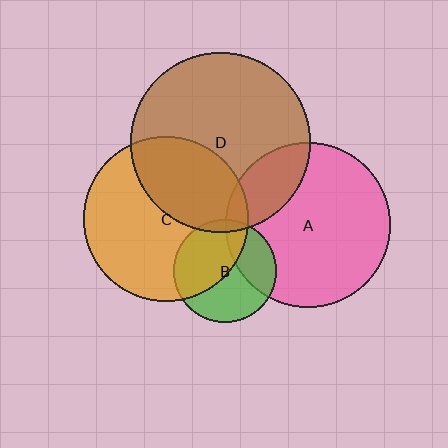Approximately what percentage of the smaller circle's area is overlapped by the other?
Approximately 5%.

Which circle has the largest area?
Circle D (brown).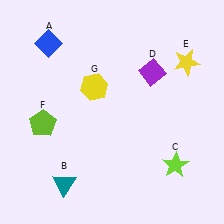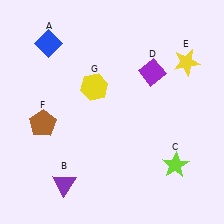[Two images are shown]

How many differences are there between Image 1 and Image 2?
There are 2 differences between the two images.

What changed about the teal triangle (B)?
In Image 1, B is teal. In Image 2, it changed to purple.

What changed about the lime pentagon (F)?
In Image 1, F is lime. In Image 2, it changed to brown.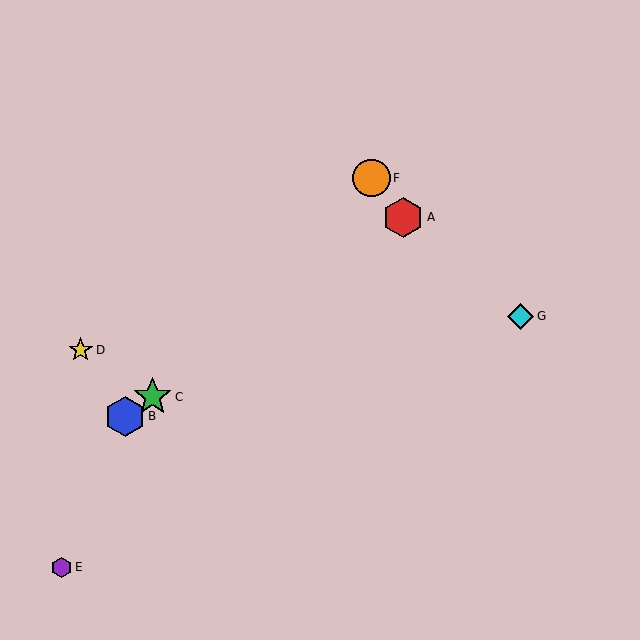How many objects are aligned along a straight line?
3 objects (A, B, C) are aligned along a straight line.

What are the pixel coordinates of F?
Object F is at (372, 178).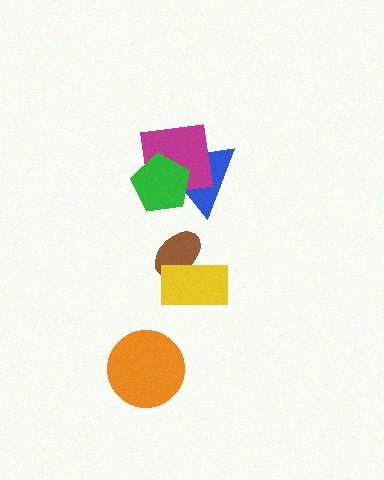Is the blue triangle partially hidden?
Yes, it is partially covered by another shape.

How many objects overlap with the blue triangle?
2 objects overlap with the blue triangle.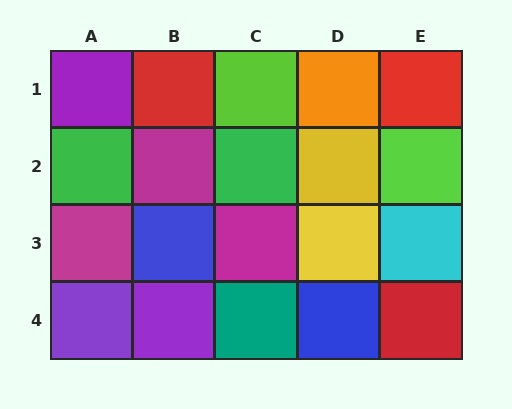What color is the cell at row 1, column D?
Orange.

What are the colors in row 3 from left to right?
Magenta, blue, magenta, yellow, cyan.